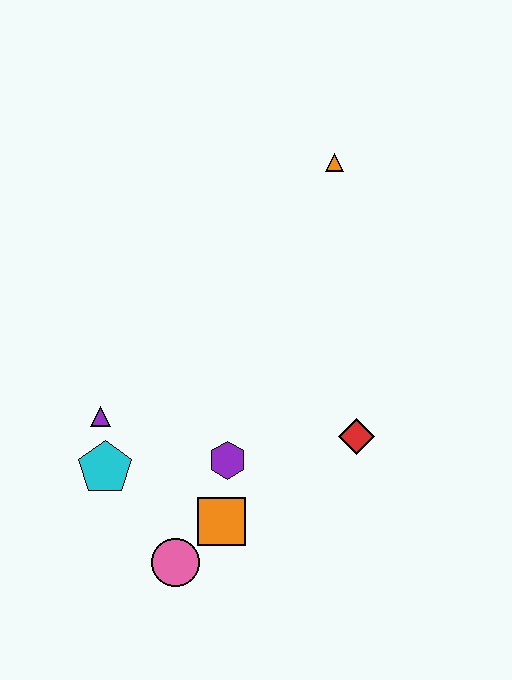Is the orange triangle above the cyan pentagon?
Yes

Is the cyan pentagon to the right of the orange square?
No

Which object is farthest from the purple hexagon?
The orange triangle is farthest from the purple hexagon.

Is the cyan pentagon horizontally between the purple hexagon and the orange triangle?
No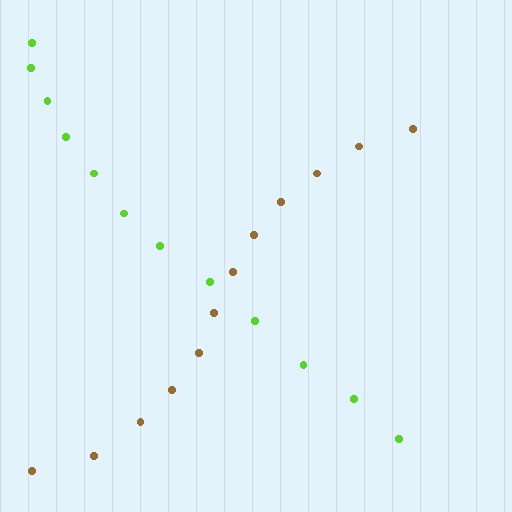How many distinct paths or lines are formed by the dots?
There are 2 distinct paths.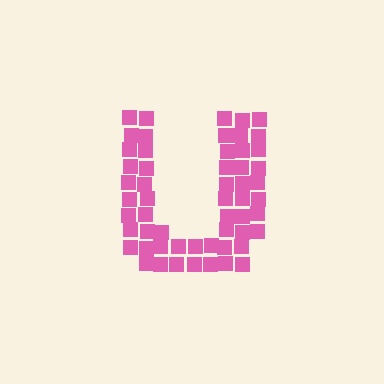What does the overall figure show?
The overall figure shows the letter U.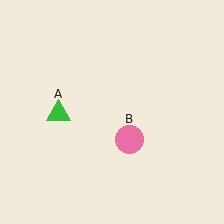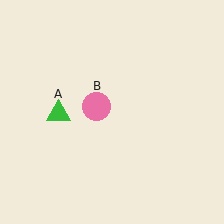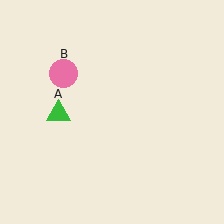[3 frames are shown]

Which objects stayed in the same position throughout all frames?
Green triangle (object A) remained stationary.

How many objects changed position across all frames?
1 object changed position: pink circle (object B).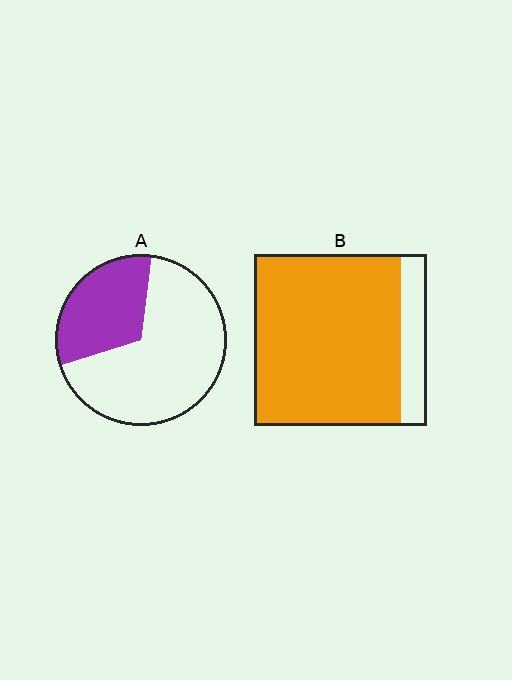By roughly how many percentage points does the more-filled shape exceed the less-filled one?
By roughly 55 percentage points (B over A).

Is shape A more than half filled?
No.